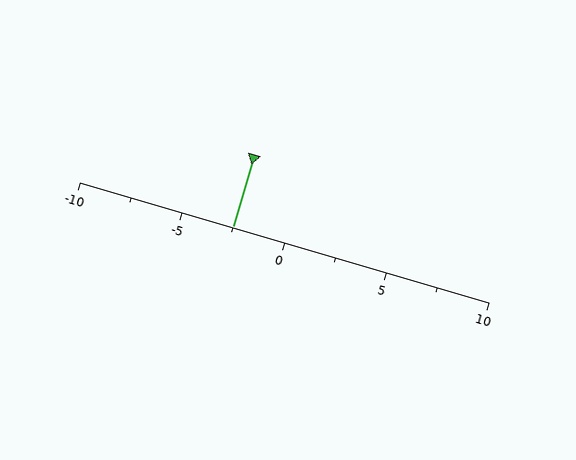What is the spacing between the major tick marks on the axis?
The major ticks are spaced 5 apart.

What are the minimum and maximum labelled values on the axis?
The axis runs from -10 to 10.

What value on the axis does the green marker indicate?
The marker indicates approximately -2.5.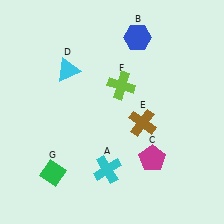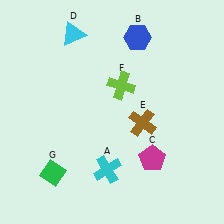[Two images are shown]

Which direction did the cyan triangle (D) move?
The cyan triangle (D) moved up.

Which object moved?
The cyan triangle (D) moved up.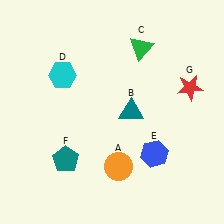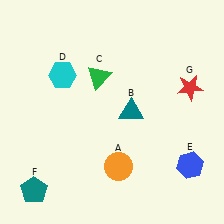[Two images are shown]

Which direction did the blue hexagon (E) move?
The blue hexagon (E) moved right.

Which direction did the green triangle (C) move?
The green triangle (C) moved left.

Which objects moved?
The objects that moved are: the green triangle (C), the blue hexagon (E), the teal pentagon (F).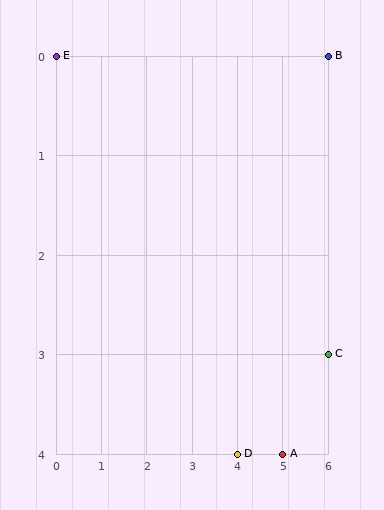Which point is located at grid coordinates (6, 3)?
Point C is at (6, 3).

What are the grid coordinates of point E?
Point E is at grid coordinates (0, 0).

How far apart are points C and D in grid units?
Points C and D are 2 columns and 1 row apart (about 2.2 grid units diagonally).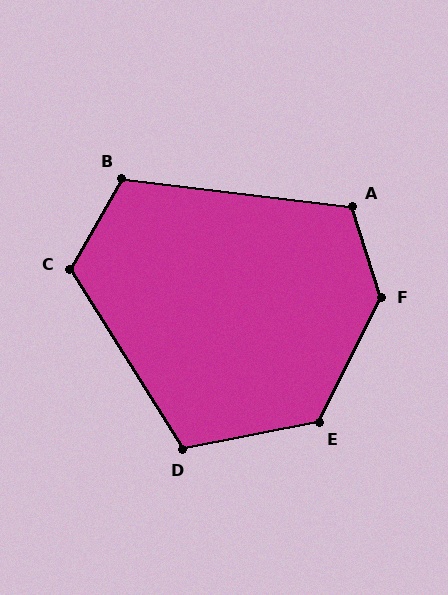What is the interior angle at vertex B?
Approximately 113 degrees (obtuse).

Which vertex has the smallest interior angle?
D, at approximately 111 degrees.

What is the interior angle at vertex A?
Approximately 115 degrees (obtuse).